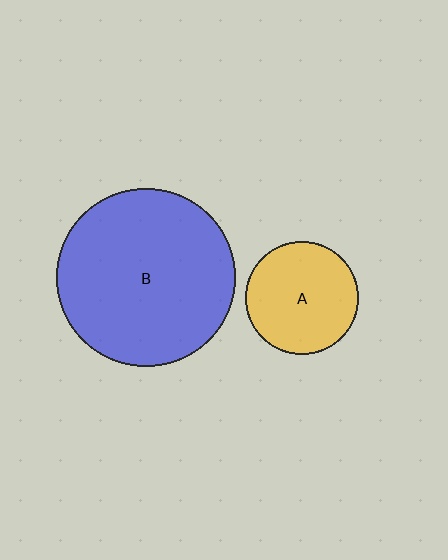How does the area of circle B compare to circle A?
Approximately 2.5 times.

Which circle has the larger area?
Circle B (blue).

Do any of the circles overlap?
No, none of the circles overlap.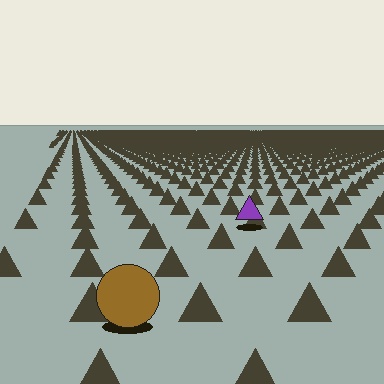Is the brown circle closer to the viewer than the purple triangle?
Yes. The brown circle is closer — you can tell from the texture gradient: the ground texture is coarser near it.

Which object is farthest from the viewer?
The purple triangle is farthest from the viewer. It appears smaller and the ground texture around it is denser.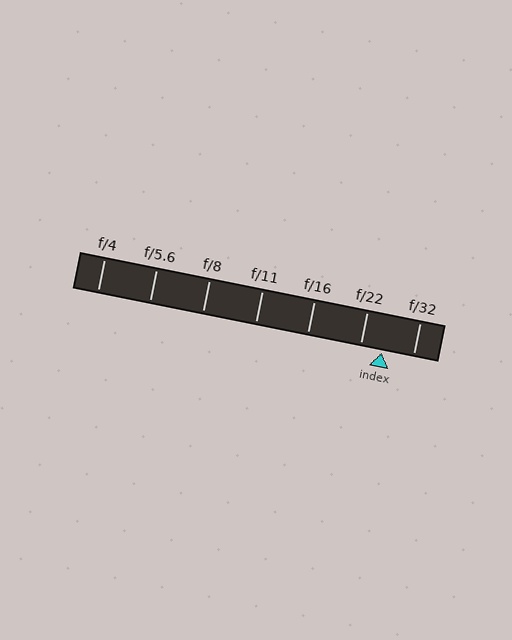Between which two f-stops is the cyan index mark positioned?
The index mark is between f/22 and f/32.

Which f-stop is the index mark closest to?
The index mark is closest to f/22.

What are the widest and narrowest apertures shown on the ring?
The widest aperture shown is f/4 and the narrowest is f/32.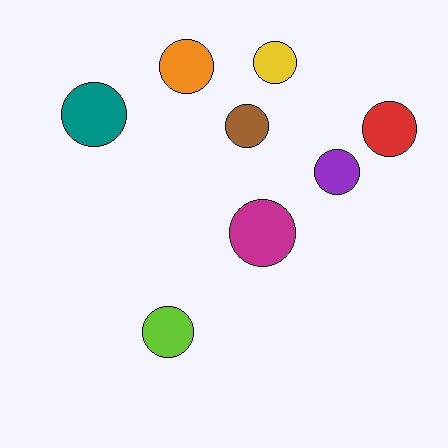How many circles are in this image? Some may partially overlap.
There are 8 circles.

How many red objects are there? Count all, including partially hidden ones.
There is 1 red object.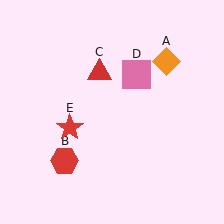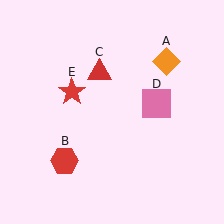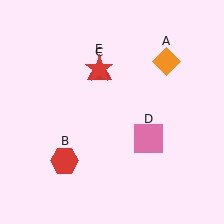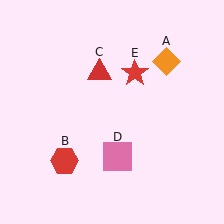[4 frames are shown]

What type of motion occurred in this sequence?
The pink square (object D), red star (object E) rotated clockwise around the center of the scene.